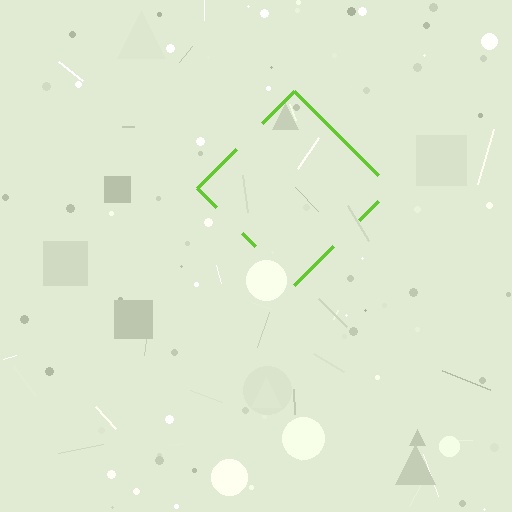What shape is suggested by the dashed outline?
The dashed outline suggests a diamond.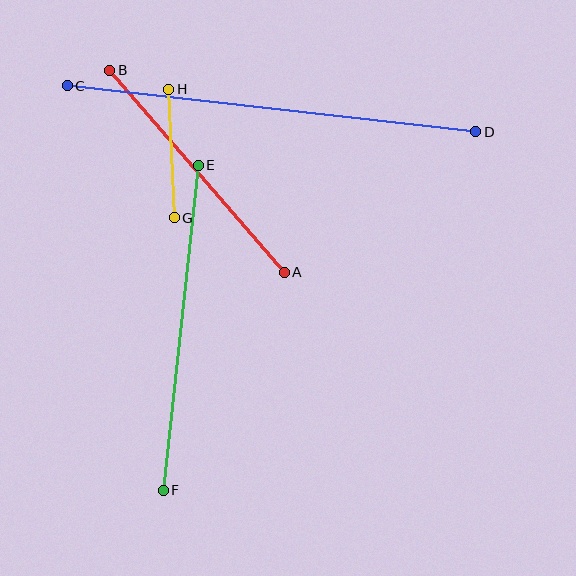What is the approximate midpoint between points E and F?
The midpoint is at approximately (181, 328) pixels.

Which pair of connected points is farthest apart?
Points C and D are farthest apart.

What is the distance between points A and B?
The distance is approximately 267 pixels.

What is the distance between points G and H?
The distance is approximately 129 pixels.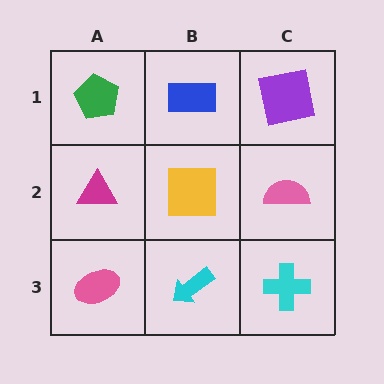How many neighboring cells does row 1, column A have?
2.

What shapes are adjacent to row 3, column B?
A yellow square (row 2, column B), a pink ellipse (row 3, column A), a cyan cross (row 3, column C).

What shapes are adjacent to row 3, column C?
A pink semicircle (row 2, column C), a cyan arrow (row 3, column B).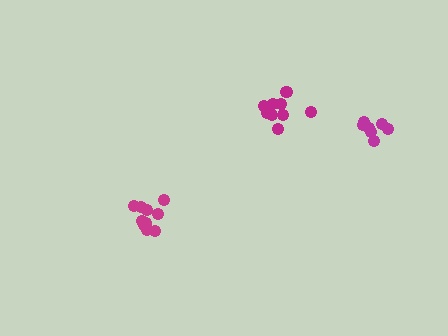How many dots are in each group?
Group 1: 10 dots, Group 2: 9 dots, Group 3: 8 dots (27 total).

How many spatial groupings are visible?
There are 3 spatial groupings.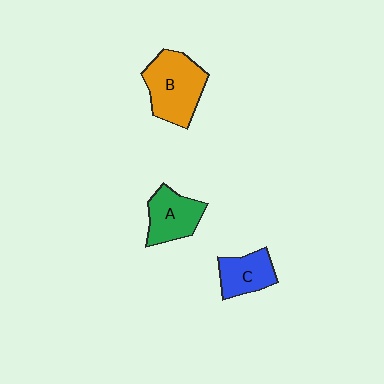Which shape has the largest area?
Shape B (orange).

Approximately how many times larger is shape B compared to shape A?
Approximately 1.4 times.